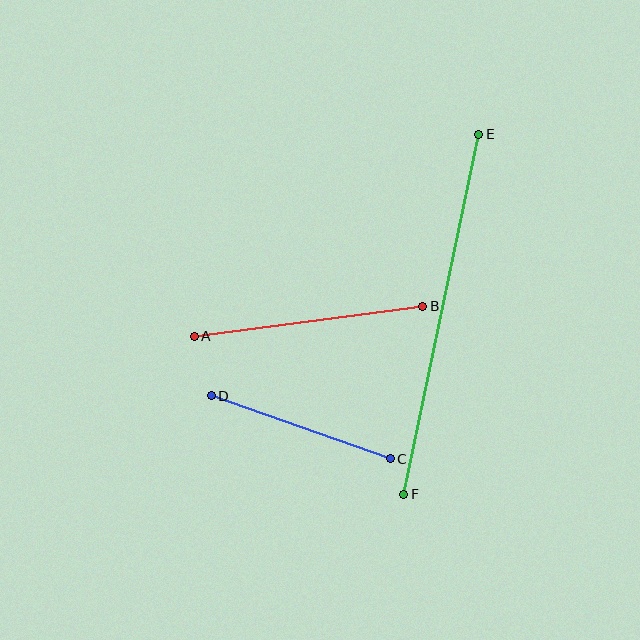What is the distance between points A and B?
The distance is approximately 230 pixels.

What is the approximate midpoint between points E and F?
The midpoint is at approximately (441, 314) pixels.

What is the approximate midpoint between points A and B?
The midpoint is at approximately (308, 321) pixels.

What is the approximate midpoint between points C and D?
The midpoint is at approximately (301, 427) pixels.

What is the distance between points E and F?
The distance is approximately 368 pixels.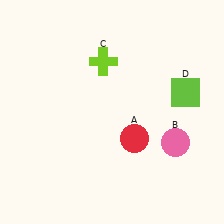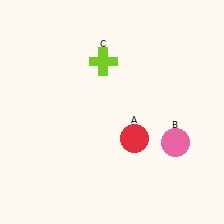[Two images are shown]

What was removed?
The lime square (D) was removed in Image 2.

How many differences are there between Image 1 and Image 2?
There is 1 difference between the two images.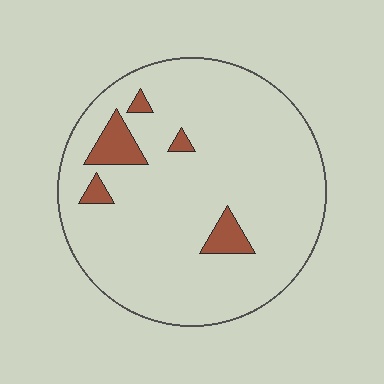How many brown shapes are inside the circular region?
5.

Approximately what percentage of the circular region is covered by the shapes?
Approximately 10%.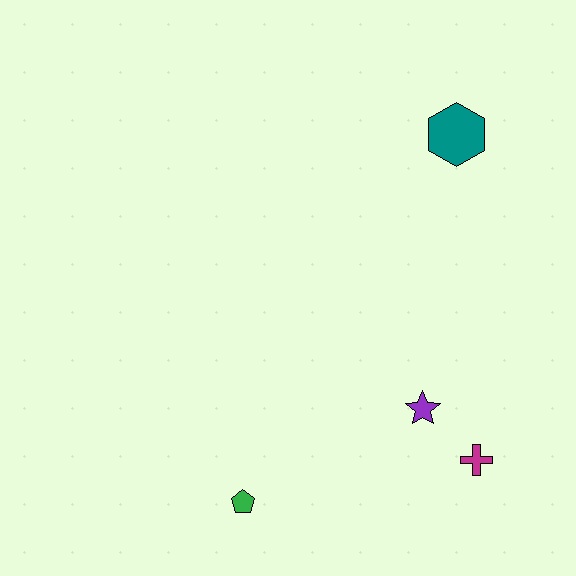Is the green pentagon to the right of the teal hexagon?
No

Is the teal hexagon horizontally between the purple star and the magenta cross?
Yes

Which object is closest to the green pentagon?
The purple star is closest to the green pentagon.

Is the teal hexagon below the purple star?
No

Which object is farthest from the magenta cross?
The teal hexagon is farthest from the magenta cross.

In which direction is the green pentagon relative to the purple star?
The green pentagon is to the left of the purple star.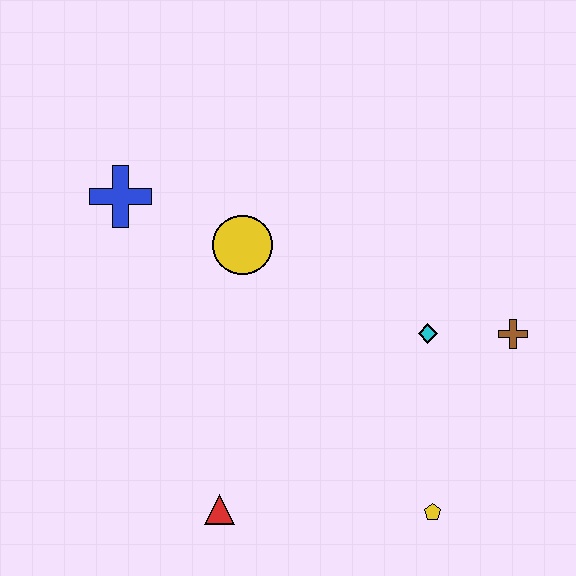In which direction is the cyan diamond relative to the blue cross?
The cyan diamond is to the right of the blue cross.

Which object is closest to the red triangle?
The yellow pentagon is closest to the red triangle.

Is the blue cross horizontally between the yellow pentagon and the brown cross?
No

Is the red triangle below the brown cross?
Yes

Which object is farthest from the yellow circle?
The yellow pentagon is farthest from the yellow circle.